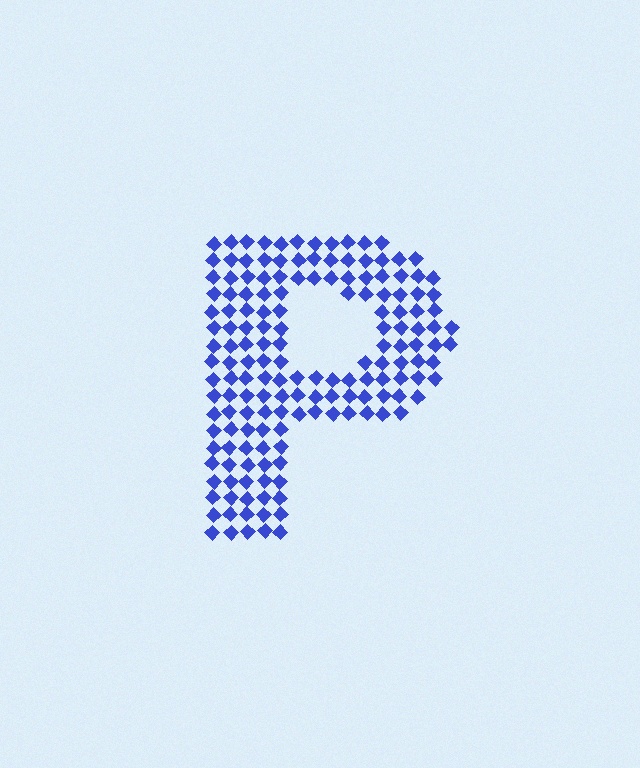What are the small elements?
The small elements are diamonds.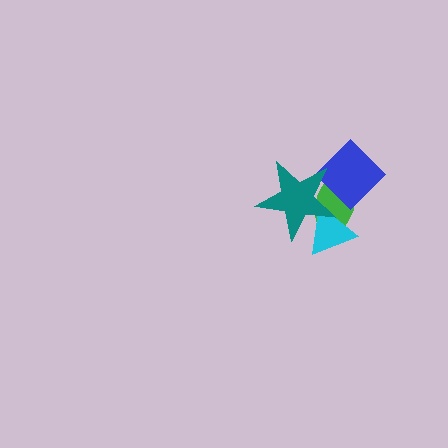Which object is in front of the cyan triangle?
The teal star is in front of the cyan triangle.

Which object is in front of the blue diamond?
The teal star is in front of the blue diamond.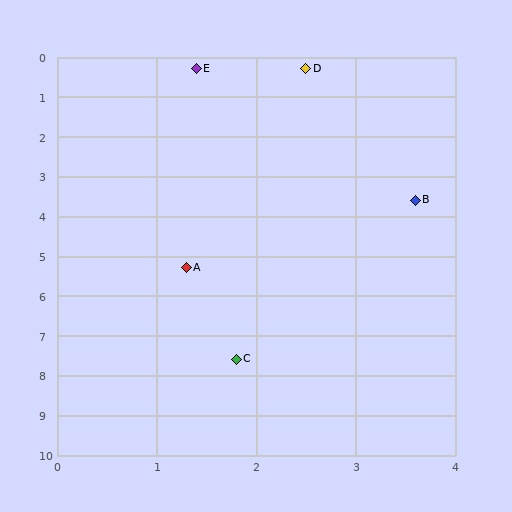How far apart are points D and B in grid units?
Points D and B are about 3.5 grid units apart.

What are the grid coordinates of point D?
Point D is at approximately (2.5, 0.3).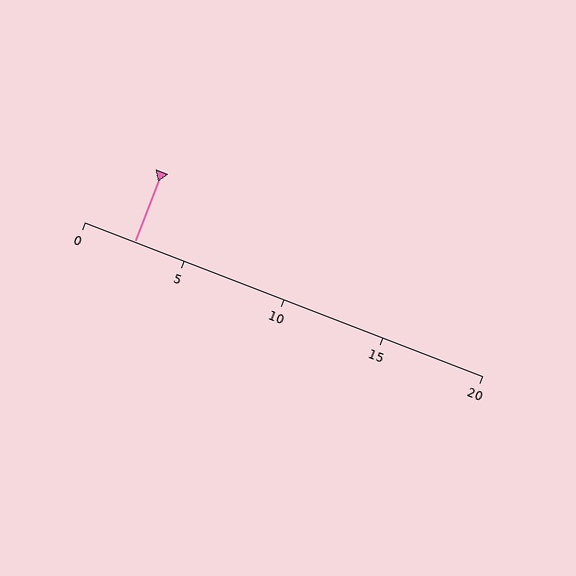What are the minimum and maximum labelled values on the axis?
The axis runs from 0 to 20.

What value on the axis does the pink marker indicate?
The marker indicates approximately 2.5.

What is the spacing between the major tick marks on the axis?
The major ticks are spaced 5 apart.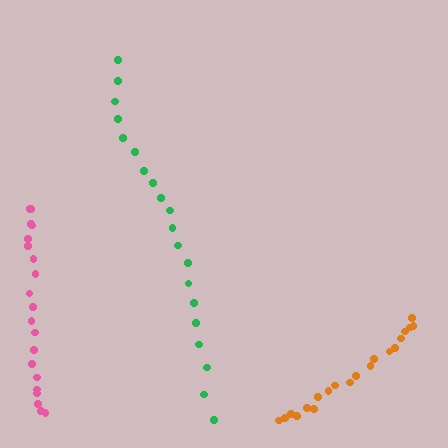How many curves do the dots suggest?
There are 3 distinct paths.